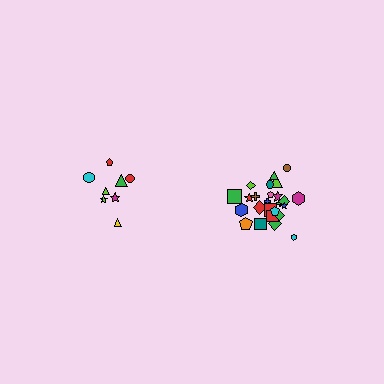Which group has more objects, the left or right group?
The right group.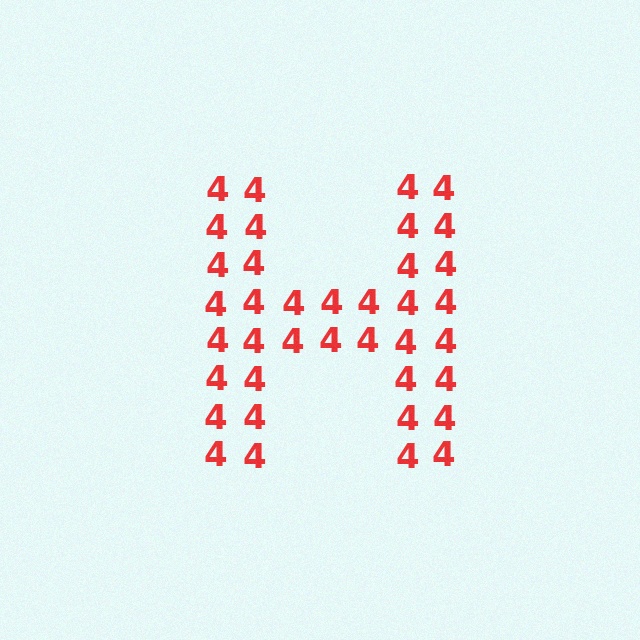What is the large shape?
The large shape is the letter H.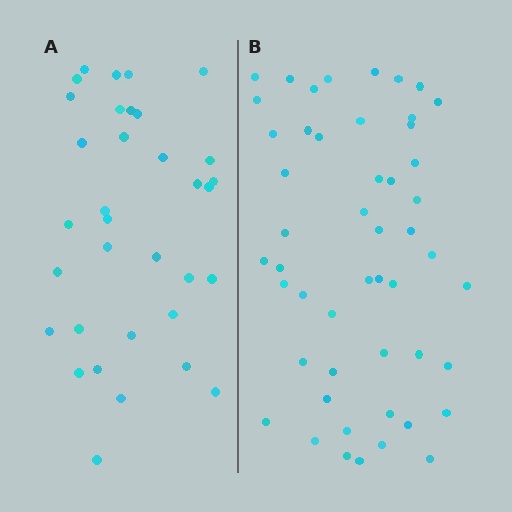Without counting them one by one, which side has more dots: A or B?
Region B (the right region) has more dots.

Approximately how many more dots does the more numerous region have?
Region B has approximately 15 more dots than region A.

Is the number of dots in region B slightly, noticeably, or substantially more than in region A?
Region B has substantially more. The ratio is roughly 1.5 to 1.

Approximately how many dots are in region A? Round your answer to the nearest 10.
About 30 dots. (The exact count is 34, which rounds to 30.)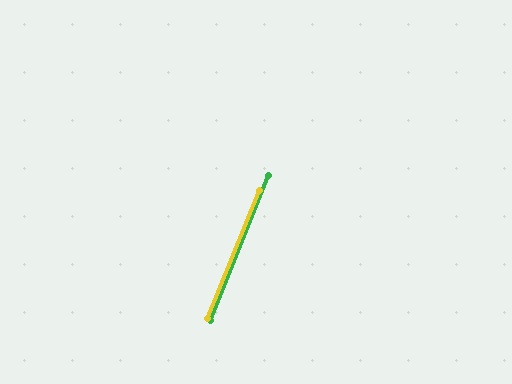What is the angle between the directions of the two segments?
Approximately 0 degrees.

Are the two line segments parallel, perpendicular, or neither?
Parallel — their directions differ by only 0.1°.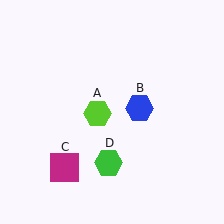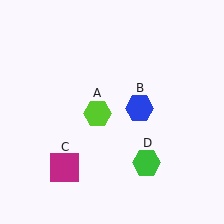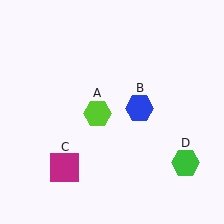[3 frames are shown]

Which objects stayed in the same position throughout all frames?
Lime hexagon (object A) and blue hexagon (object B) and magenta square (object C) remained stationary.